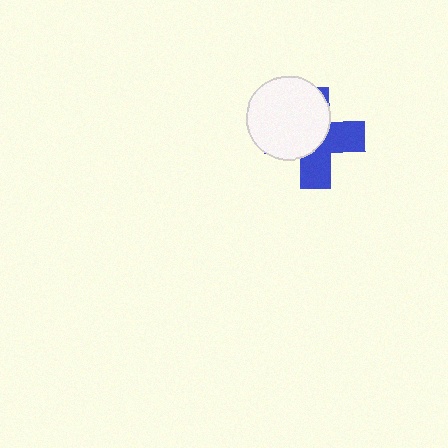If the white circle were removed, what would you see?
You would see the complete blue cross.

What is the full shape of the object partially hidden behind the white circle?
The partially hidden object is a blue cross.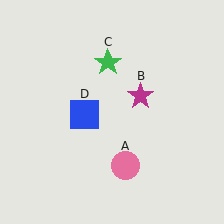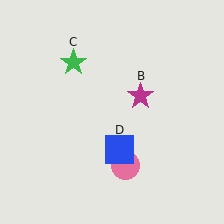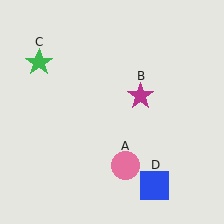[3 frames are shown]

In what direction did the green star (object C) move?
The green star (object C) moved left.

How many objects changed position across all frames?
2 objects changed position: green star (object C), blue square (object D).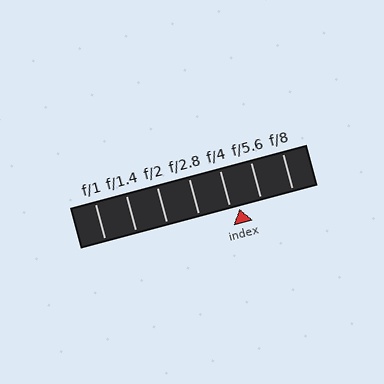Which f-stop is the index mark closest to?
The index mark is closest to f/4.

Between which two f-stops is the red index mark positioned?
The index mark is between f/4 and f/5.6.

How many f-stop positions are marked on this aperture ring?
There are 7 f-stop positions marked.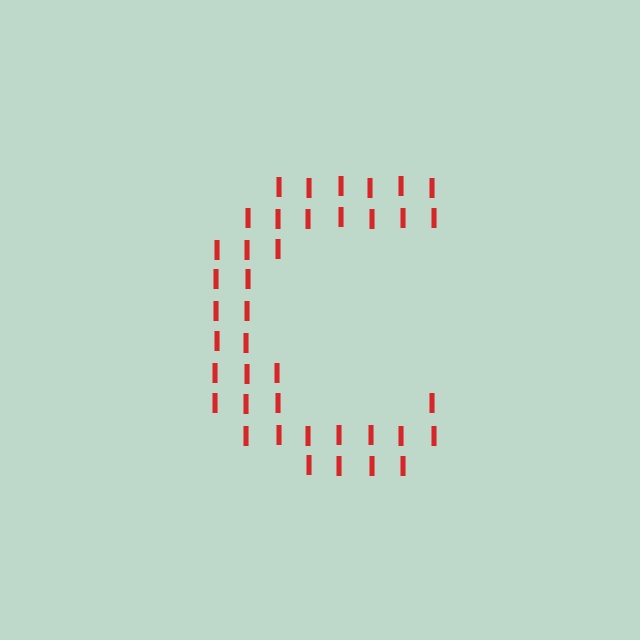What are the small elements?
The small elements are letter I's.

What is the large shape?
The large shape is the letter C.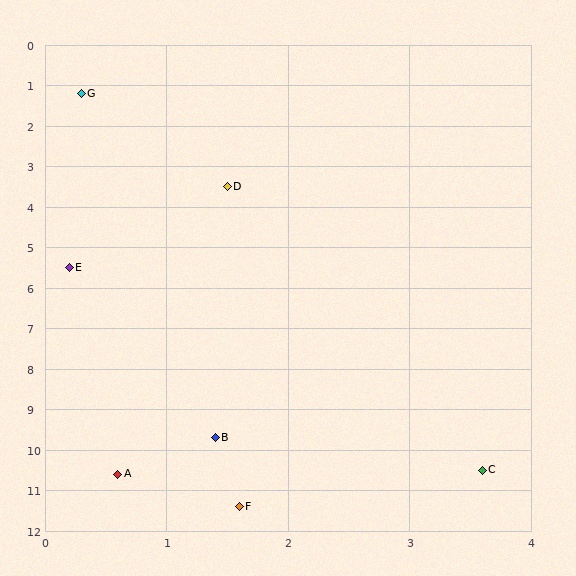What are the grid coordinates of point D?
Point D is at approximately (1.5, 3.5).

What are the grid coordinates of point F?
Point F is at approximately (1.6, 11.4).